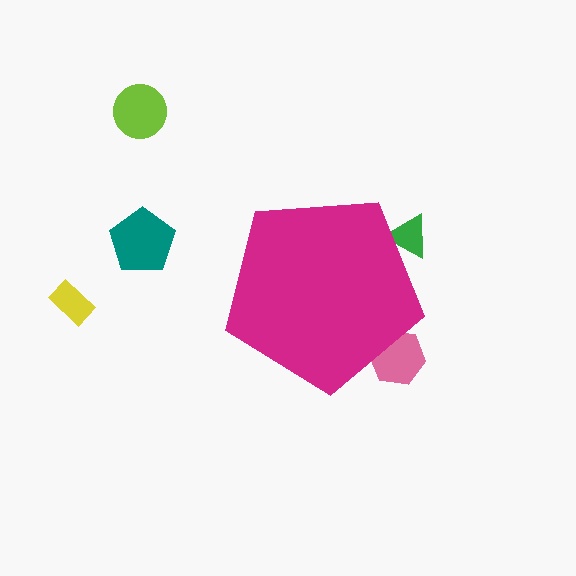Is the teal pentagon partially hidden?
No, the teal pentagon is fully visible.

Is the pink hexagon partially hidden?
Yes, the pink hexagon is partially hidden behind the magenta pentagon.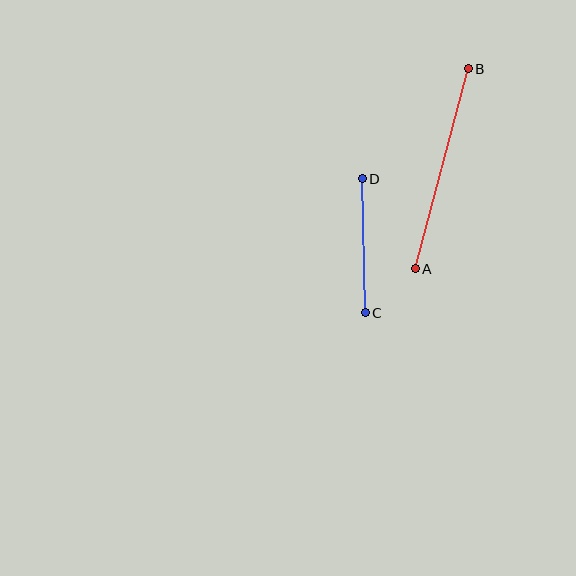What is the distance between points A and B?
The distance is approximately 207 pixels.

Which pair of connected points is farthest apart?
Points A and B are farthest apart.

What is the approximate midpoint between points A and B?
The midpoint is at approximately (442, 169) pixels.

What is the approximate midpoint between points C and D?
The midpoint is at approximately (364, 246) pixels.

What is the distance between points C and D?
The distance is approximately 134 pixels.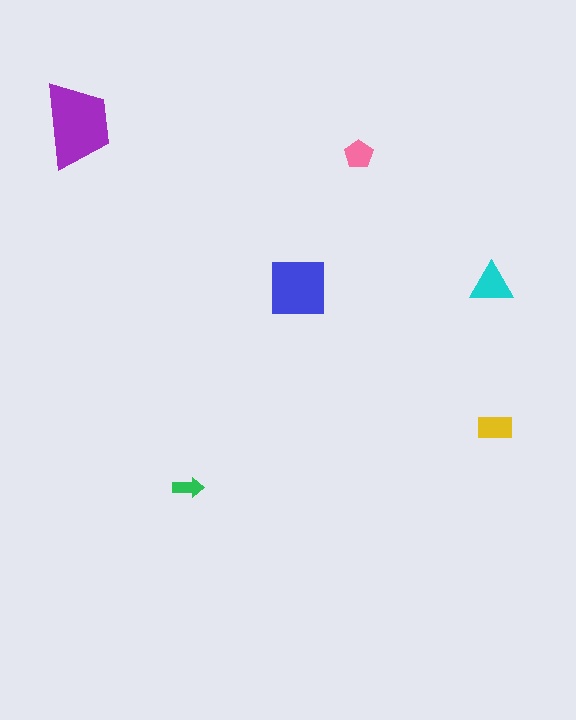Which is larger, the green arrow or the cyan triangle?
The cyan triangle.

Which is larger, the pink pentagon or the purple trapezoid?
The purple trapezoid.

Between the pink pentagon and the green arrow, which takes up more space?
The pink pentagon.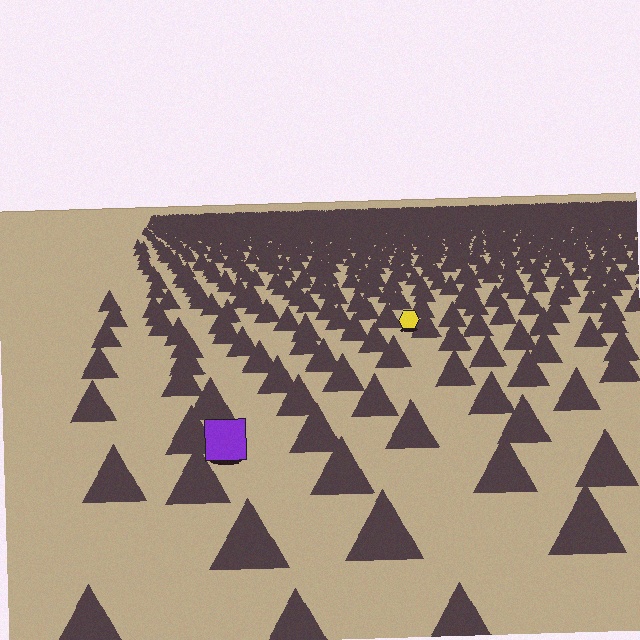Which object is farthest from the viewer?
The yellow hexagon is farthest from the viewer. It appears smaller and the ground texture around it is denser.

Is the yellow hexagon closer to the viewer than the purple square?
No. The purple square is closer — you can tell from the texture gradient: the ground texture is coarser near it.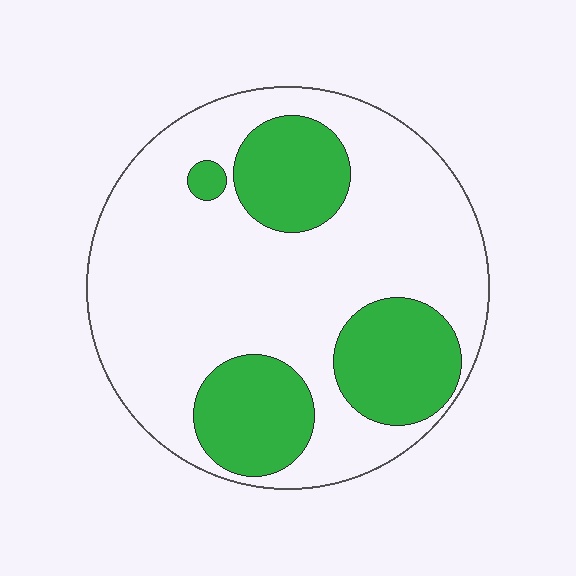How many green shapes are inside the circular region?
4.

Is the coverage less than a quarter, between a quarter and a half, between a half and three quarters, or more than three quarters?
Between a quarter and a half.